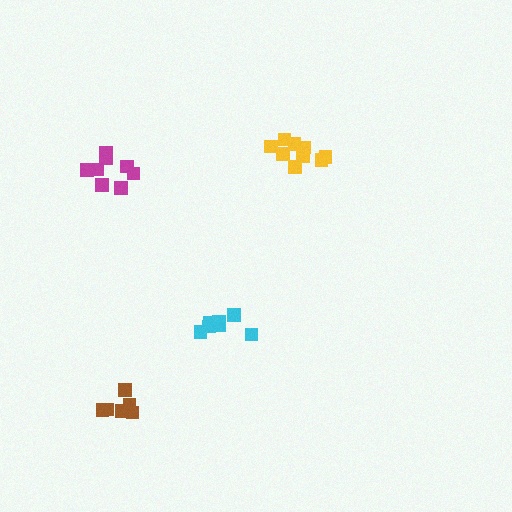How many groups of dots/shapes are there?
There are 4 groups.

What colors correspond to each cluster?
The clusters are colored: cyan, brown, magenta, yellow.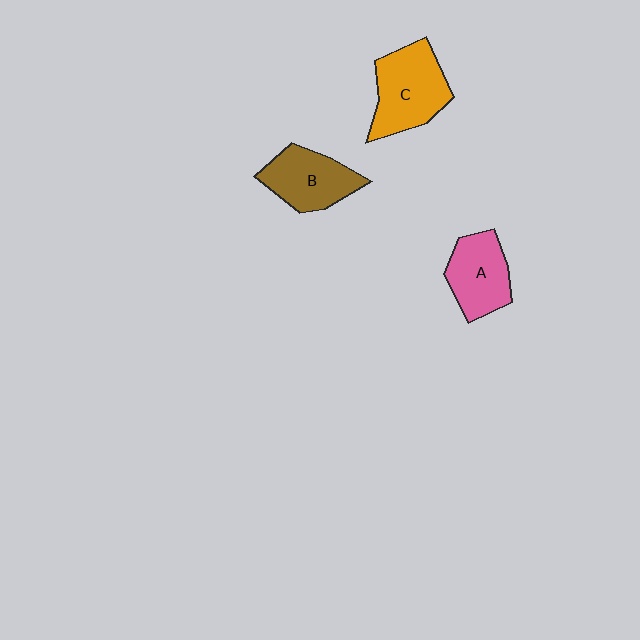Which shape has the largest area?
Shape C (orange).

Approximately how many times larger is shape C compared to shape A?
Approximately 1.3 times.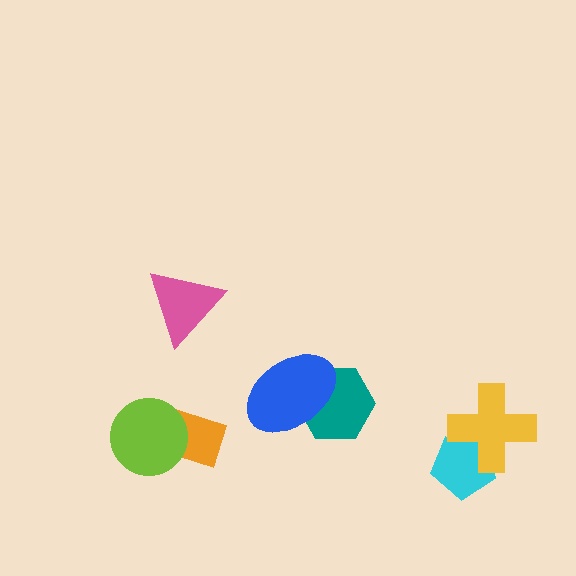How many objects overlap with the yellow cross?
1 object overlaps with the yellow cross.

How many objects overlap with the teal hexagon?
1 object overlaps with the teal hexagon.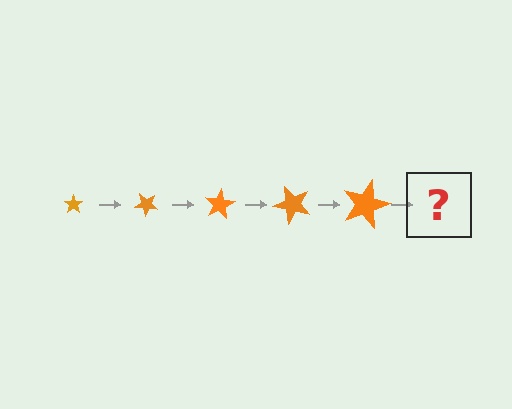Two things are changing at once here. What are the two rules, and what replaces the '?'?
The two rules are that the star grows larger each step and it rotates 40 degrees each step. The '?' should be a star, larger than the previous one and rotated 200 degrees from the start.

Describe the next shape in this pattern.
It should be a star, larger than the previous one and rotated 200 degrees from the start.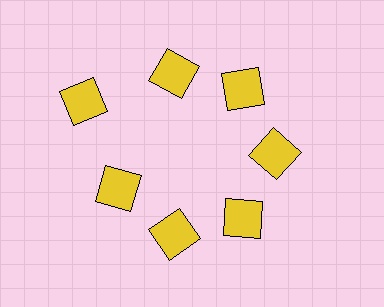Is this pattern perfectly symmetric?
No. The 7 yellow squares are arranged in a ring, but one element near the 10 o'clock position is pushed outward from the center, breaking the 7-fold rotational symmetry.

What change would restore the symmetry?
The symmetry would be restored by moving it inward, back onto the ring so that all 7 squares sit at equal angles and equal distance from the center.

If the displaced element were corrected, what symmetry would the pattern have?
It would have 7-fold rotational symmetry — the pattern would map onto itself every 51 degrees.